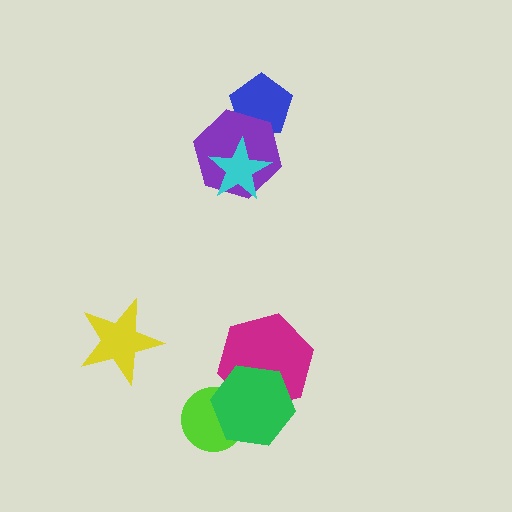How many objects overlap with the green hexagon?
2 objects overlap with the green hexagon.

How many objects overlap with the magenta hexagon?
1 object overlaps with the magenta hexagon.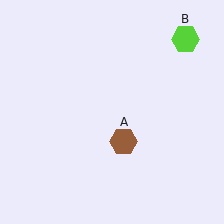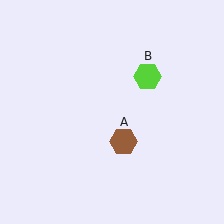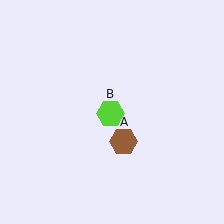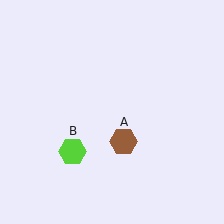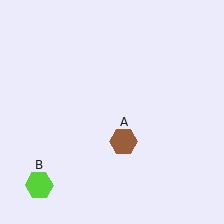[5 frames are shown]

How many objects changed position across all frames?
1 object changed position: lime hexagon (object B).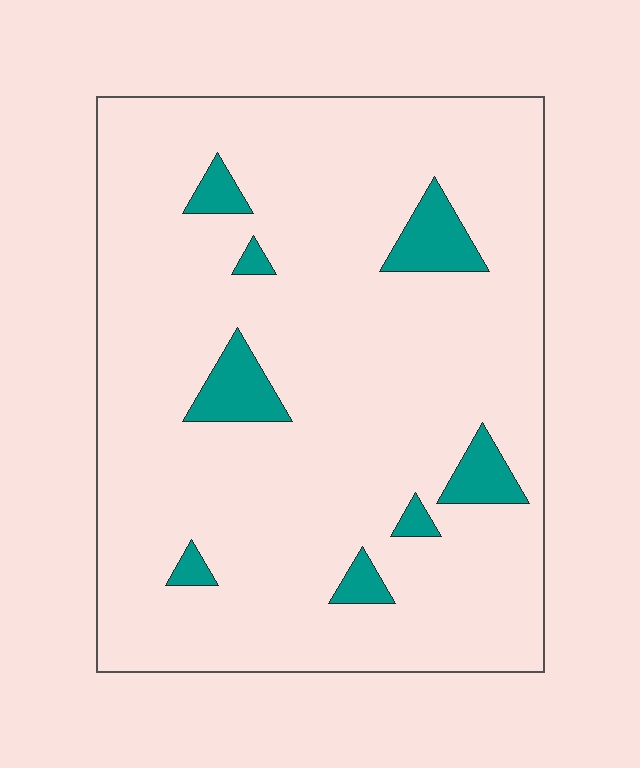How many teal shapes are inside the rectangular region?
8.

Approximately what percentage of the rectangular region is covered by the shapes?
Approximately 10%.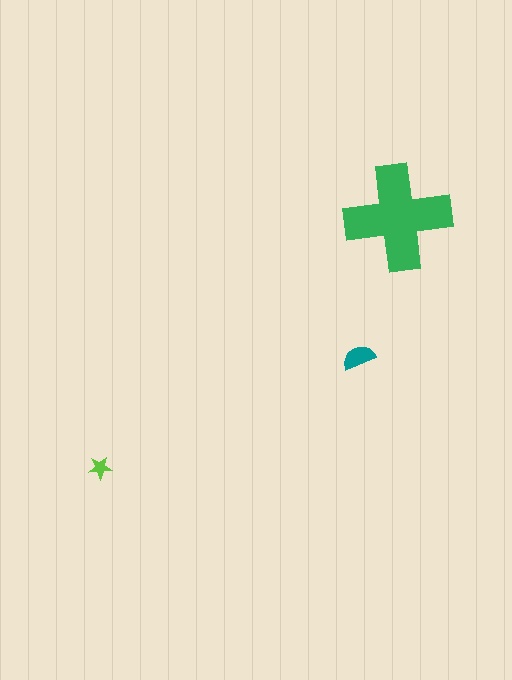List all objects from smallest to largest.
The lime star, the teal semicircle, the green cross.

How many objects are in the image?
There are 3 objects in the image.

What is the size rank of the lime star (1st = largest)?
3rd.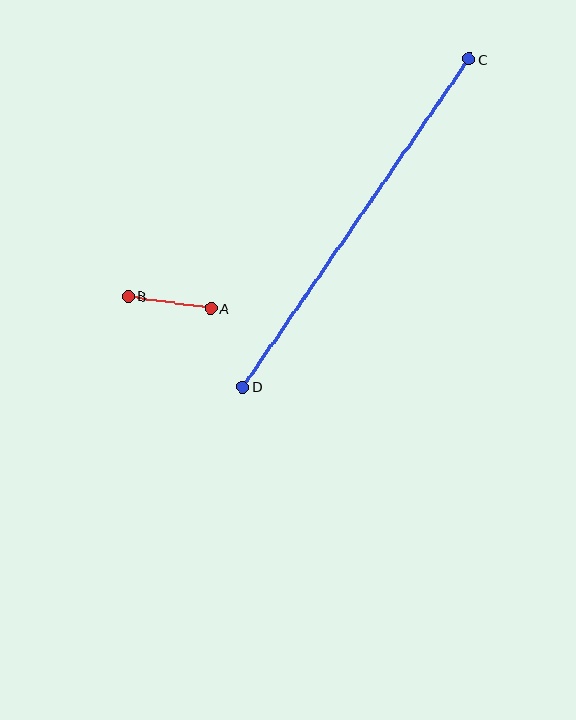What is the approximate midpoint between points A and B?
The midpoint is at approximately (169, 302) pixels.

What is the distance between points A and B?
The distance is approximately 84 pixels.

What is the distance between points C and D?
The distance is approximately 398 pixels.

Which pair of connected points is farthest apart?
Points C and D are farthest apart.